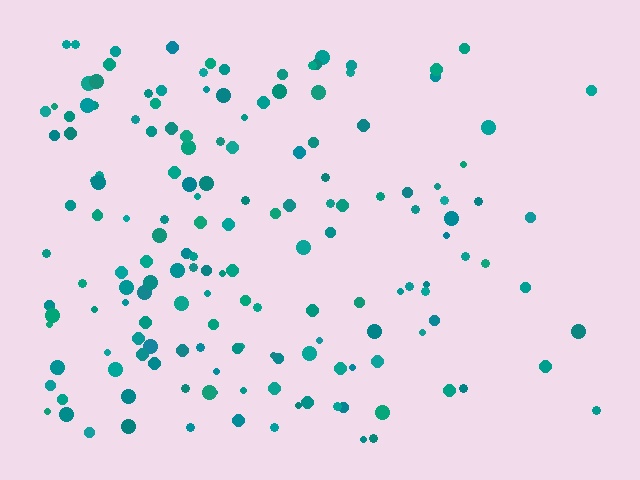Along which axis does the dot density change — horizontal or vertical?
Horizontal.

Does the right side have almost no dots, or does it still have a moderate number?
Still a moderate number, just noticeably fewer than the left.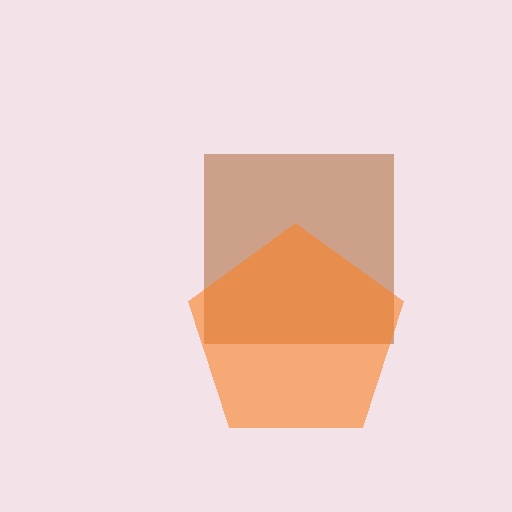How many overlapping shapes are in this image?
There are 2 overlapping shapes in the image.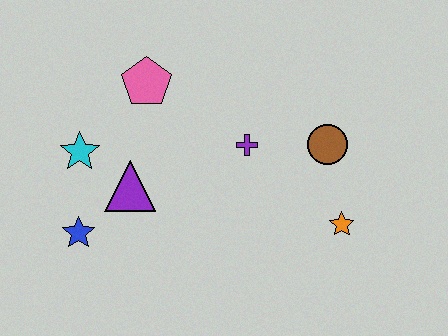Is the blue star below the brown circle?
Yes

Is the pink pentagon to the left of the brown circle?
Yes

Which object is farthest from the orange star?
The cyan star is farthest from the orange star.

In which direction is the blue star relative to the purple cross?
The blue star is to the left of the purple cross.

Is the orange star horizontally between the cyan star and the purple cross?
No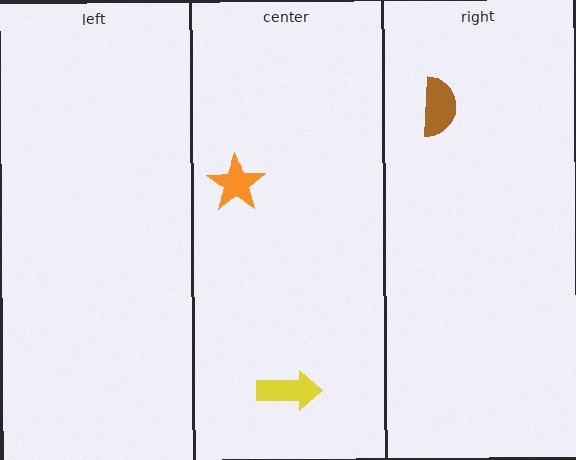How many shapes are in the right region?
1.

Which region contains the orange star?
The center region.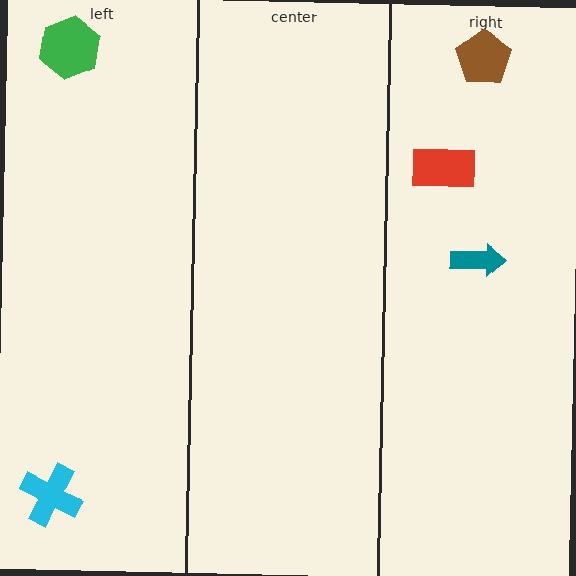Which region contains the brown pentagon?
The right region.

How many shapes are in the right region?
3.